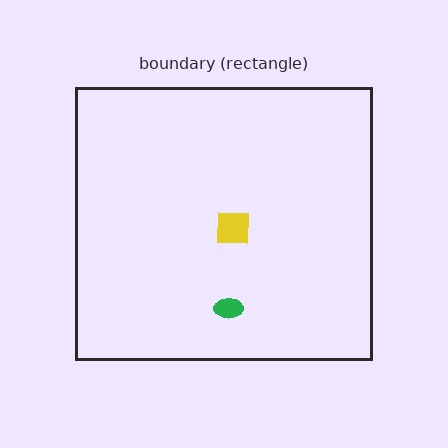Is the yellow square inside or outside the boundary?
Inside.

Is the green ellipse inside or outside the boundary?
Inside.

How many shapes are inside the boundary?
2 inside, 0 outside.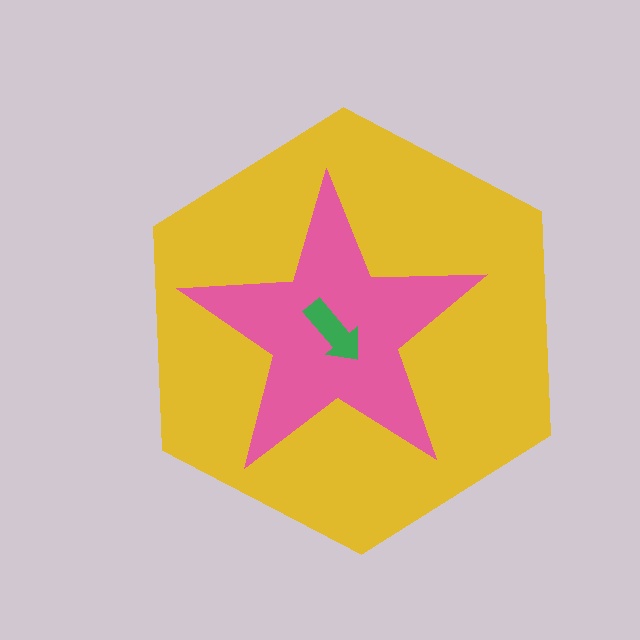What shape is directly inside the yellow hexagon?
The pink star.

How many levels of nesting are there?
3.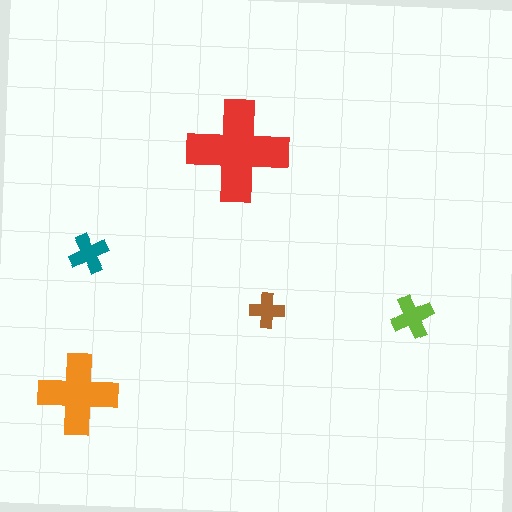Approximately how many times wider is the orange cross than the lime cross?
About 2 times wider.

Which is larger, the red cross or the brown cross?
The red one.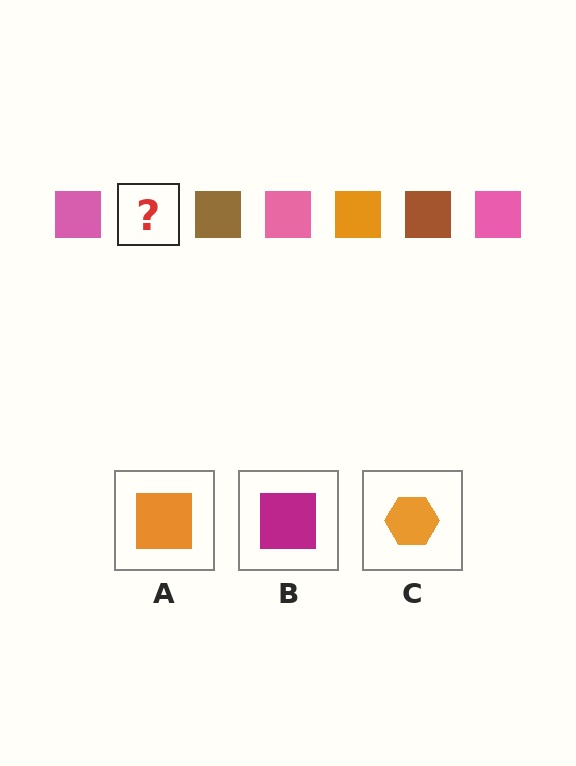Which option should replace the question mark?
Option A.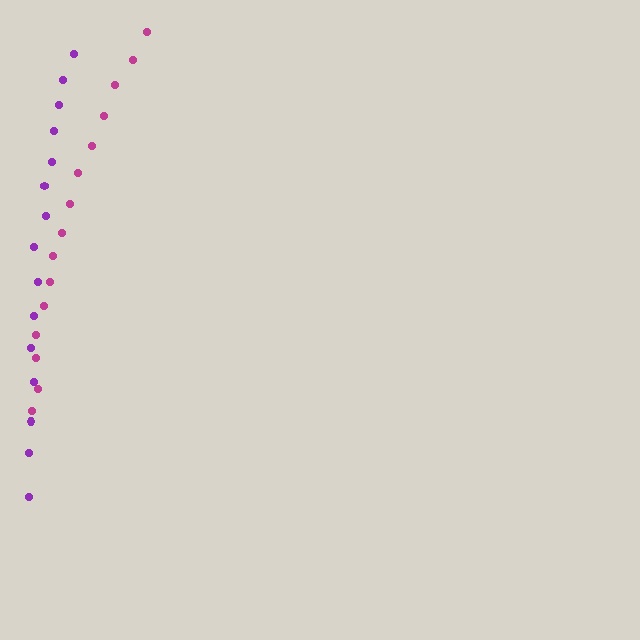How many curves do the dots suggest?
There are 2 distinct paths.